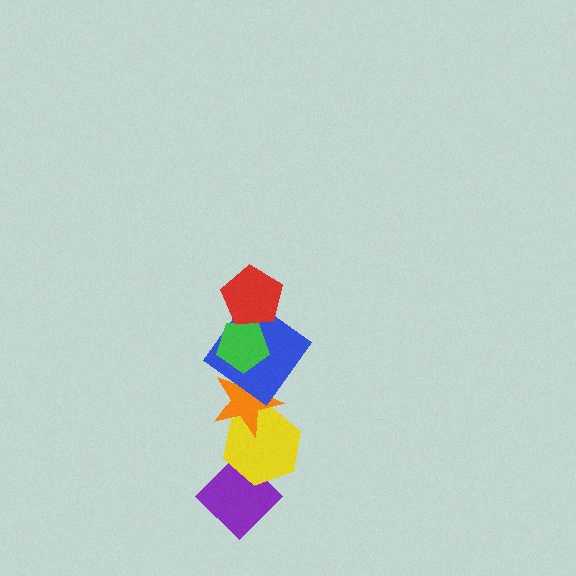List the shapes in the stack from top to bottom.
From top to bottom: the red pentagon, the green pentagon, the blue diamond, the orange star, the yellow hexagon, the purple diamond.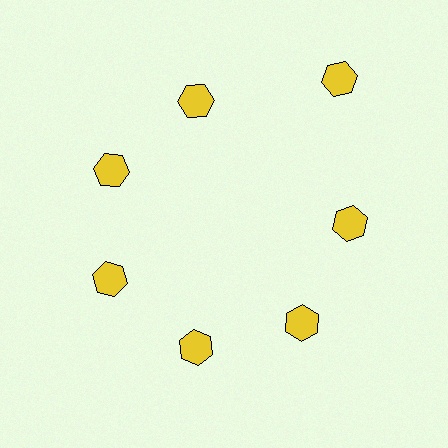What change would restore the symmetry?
The symmetry would be restored by moving it inward, back onto the ring so that all 7 hexagons sit at equal angles and equal distance from the center.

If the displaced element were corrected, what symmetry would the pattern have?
It would have 7-fold rotational symmetry — the pattern would map onto itself every 51 degrees.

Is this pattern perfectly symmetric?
No. The 7 yellow hexagons are arranged in a ring, but one element near the 1 o'clock position is pushed outward from the center, breaking the 7-fold rotational symmetry.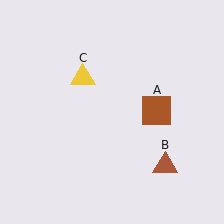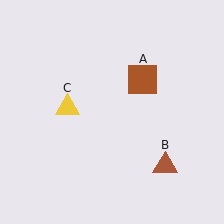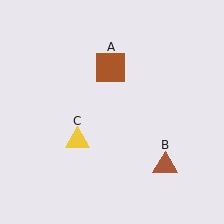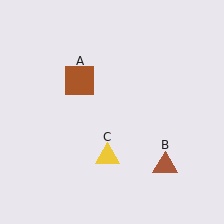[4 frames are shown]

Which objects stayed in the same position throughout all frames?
Brown triangle (object B) remained stationary.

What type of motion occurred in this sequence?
The brown square (object A), yellow triangle (object C) rotated counterclockwise around the center of the scene.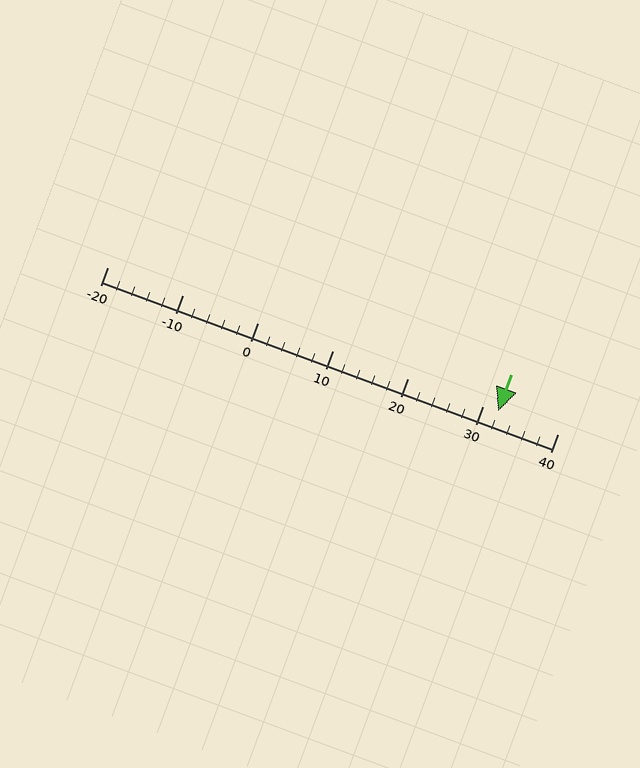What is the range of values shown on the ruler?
The ruler shows values from -20 to 40.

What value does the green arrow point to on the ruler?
The green arrow points to approximately 32.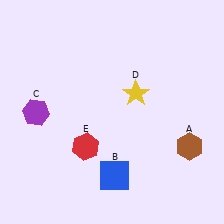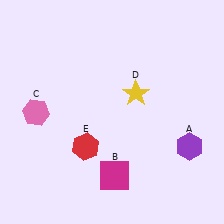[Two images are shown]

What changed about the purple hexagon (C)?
In Image 1, C is purple. In Image 2, it changed to pink.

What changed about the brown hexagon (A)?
In Image 1, A is brown. In Image 2, it changed to purple.